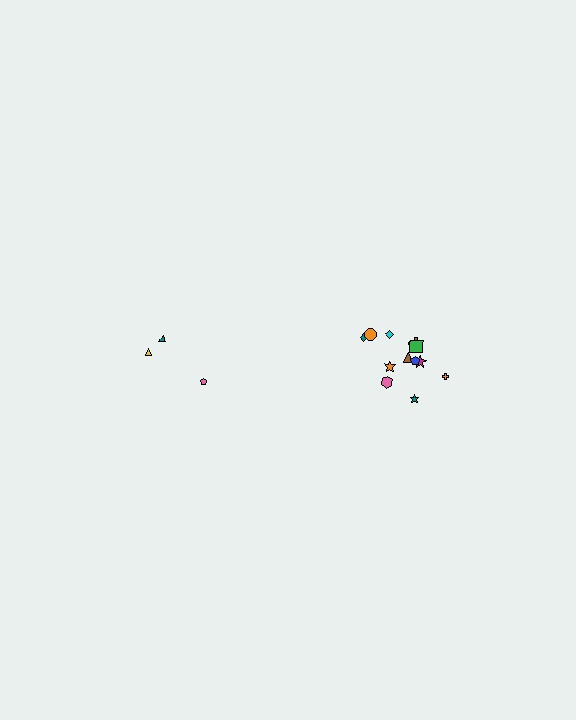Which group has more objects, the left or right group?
The right group.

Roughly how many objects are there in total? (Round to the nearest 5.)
Roughly 15 objects in total.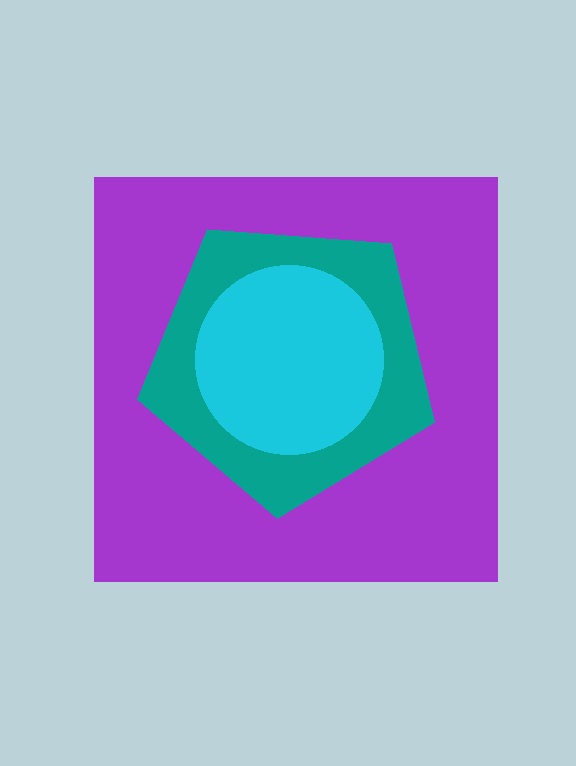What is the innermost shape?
The cyan circle.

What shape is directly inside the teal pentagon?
The cyan circle.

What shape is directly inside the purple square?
The teal pentagon.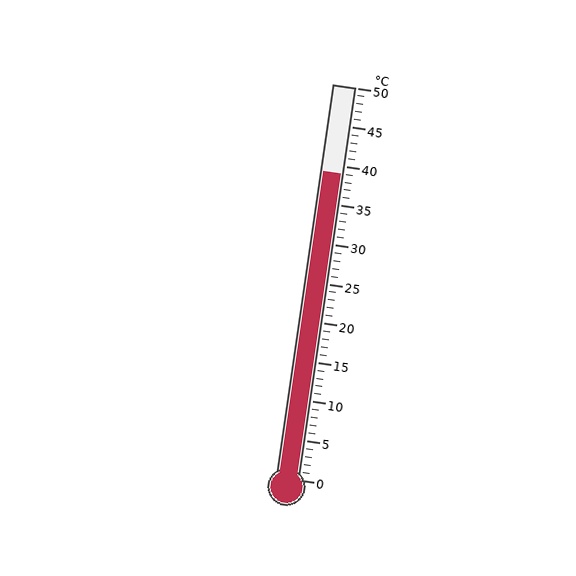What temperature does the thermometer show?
The thermometer shows approximately 39°C.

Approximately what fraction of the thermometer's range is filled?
The thermometer is filled to approximately 80% of its range.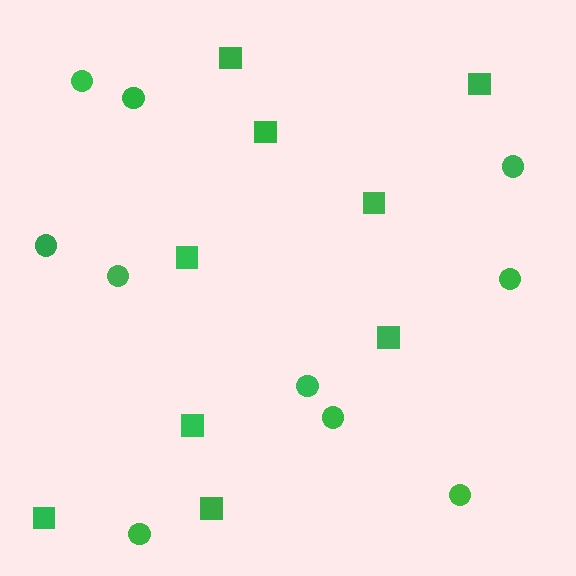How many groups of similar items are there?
There are 2 groups: one group of circles (10) and one group of squares (9).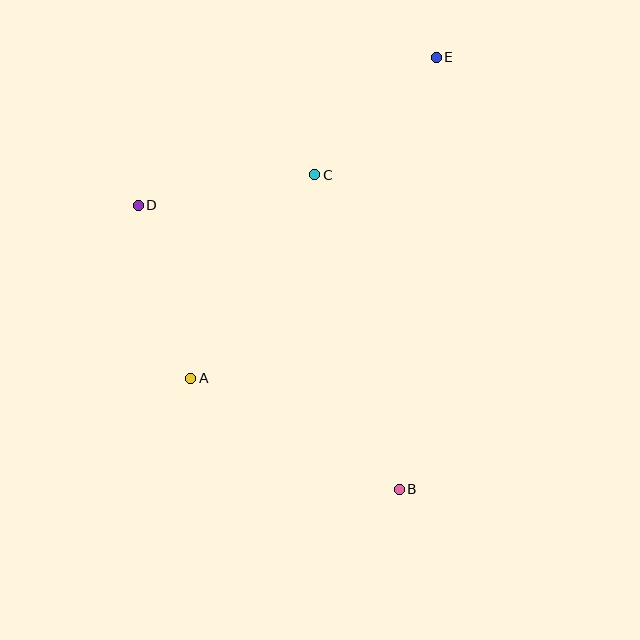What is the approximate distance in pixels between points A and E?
The distance between A and E is approximately 404 pixels.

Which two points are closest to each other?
Points C and E are closest to each other.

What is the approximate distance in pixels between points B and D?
The distance between B and D is approximately 386 pixels.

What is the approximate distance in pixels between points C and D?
The distance between C and D is approximately 179 pixels.